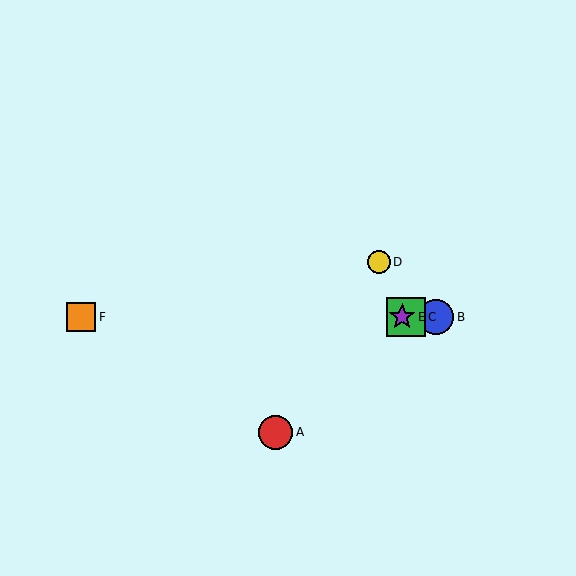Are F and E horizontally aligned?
Yes, both are at y≈317.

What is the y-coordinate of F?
Object F is at y≈317.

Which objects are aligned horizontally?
Objects B, C, E, F are aligned horizontally.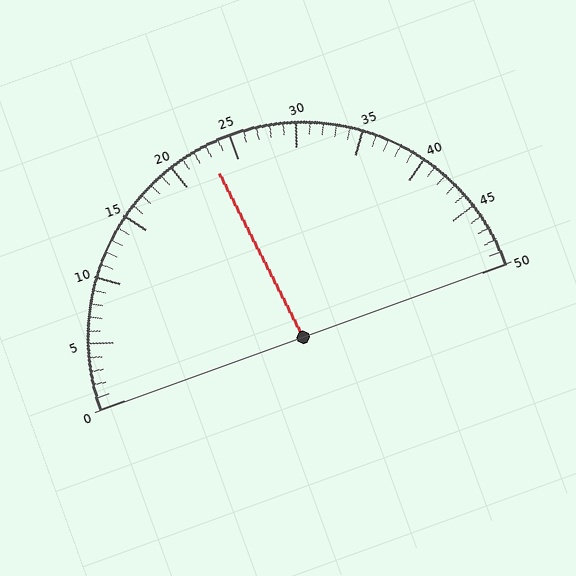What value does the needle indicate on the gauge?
The needle indicates approximately 23.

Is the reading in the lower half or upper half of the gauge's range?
The reading is in the lower half of the range (0 to 50).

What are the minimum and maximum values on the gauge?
The gauge ranges from 0 to 50.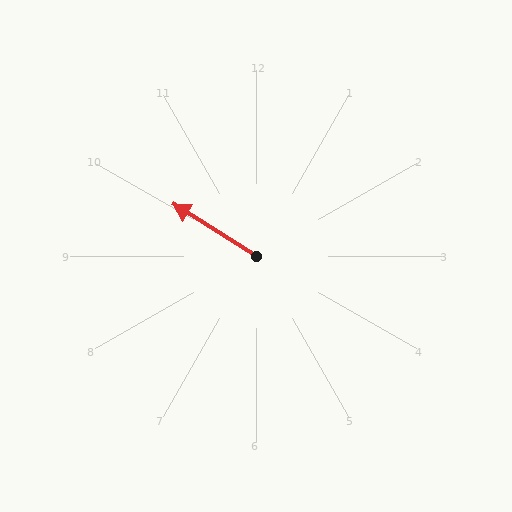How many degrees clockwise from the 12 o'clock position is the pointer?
Approximately 302 degrees.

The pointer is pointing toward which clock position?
Roughly 10 o'clock.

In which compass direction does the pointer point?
Northwest.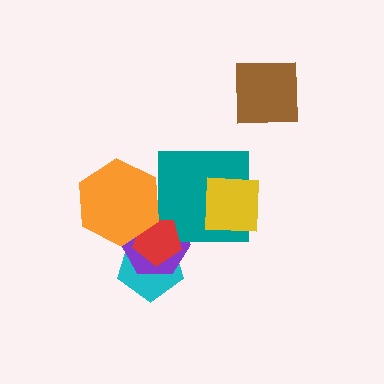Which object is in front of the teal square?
The yellow square is in front of the teal square.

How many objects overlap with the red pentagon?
3 objects overlap with the red pentagon.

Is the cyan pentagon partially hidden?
Yes, it is partially covered by another shape.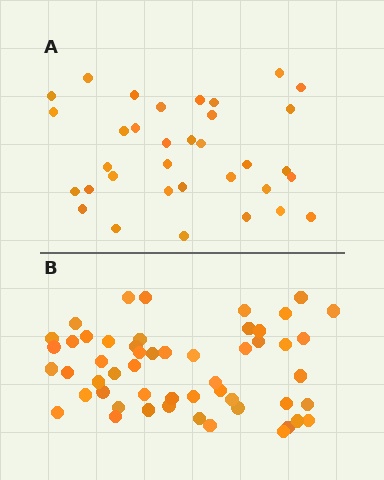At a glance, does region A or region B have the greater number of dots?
Region B (the bottom region) has more dots.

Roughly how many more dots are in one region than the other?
Region B has approximately 20 more dots than region A.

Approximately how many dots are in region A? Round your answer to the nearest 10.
About 30 dots. (The exact count is 34, which rounds to 30.)